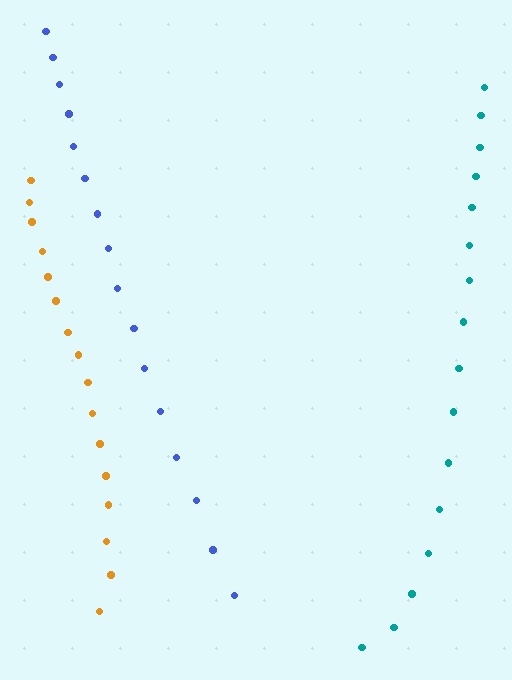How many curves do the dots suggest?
There are 3 distinct paths.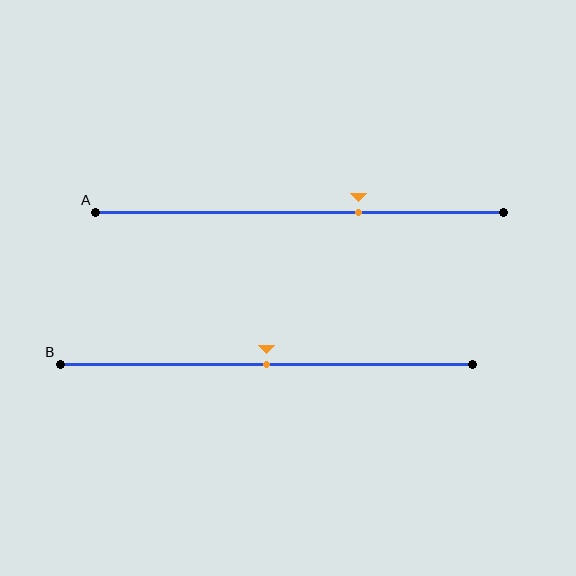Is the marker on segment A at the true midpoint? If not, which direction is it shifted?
No, the marker on segment A is shifted to the right by about 14% of the segment length.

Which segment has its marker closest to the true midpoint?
Segment B has its marker closest to the true midpoint.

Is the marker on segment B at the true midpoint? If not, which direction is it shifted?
Yes, the marker on segment B is at the true midpoint.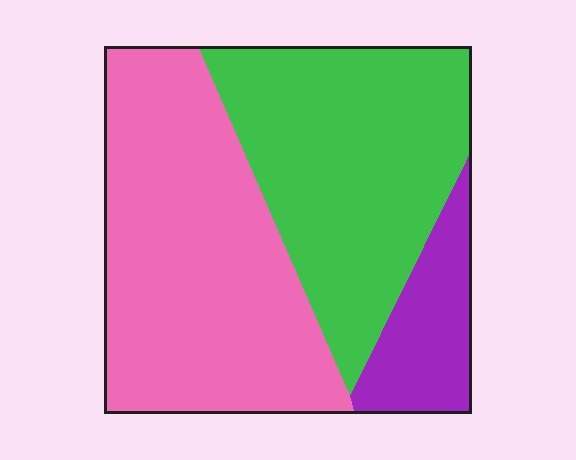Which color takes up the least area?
Purple, at roughly 15%.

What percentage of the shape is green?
Green covers around 40% of the shape.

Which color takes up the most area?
Pink, at roughly 45%.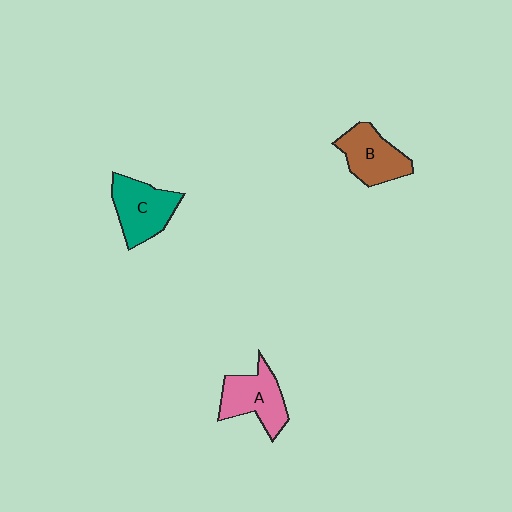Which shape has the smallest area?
Shape B (brown).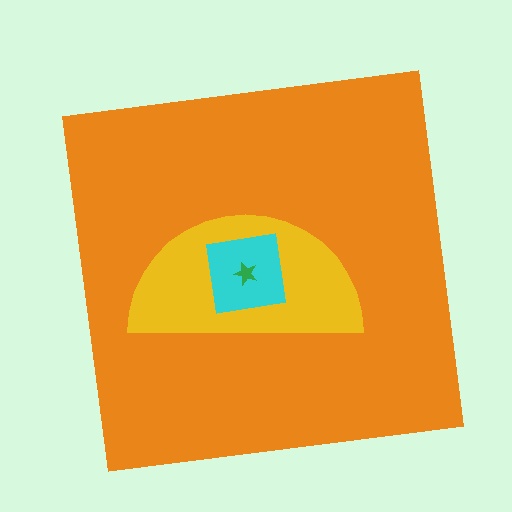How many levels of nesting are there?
4.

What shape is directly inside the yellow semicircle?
The cyan square.